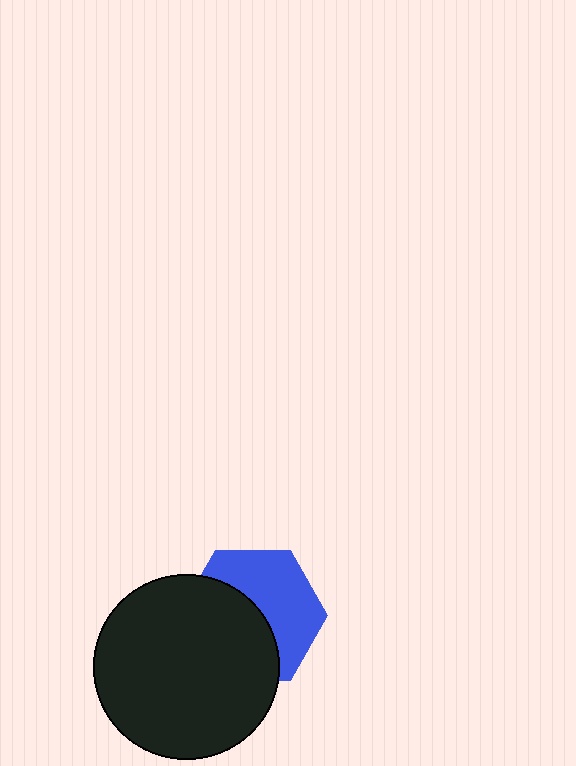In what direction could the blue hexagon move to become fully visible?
The blue hexagon could move toward the upper-right. That would shift it out from behind the black circle entirely.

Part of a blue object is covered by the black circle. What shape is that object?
It is a hexagon.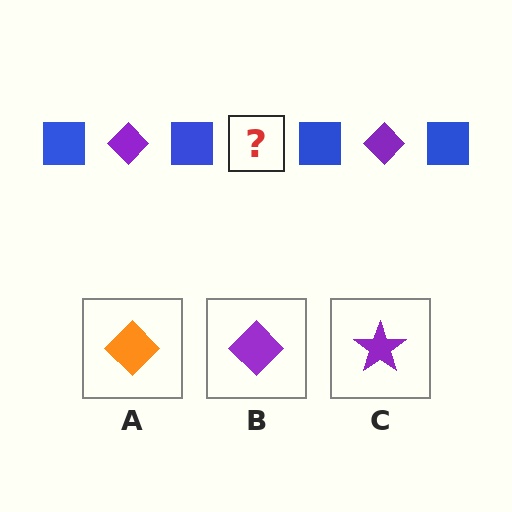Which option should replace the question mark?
Option B.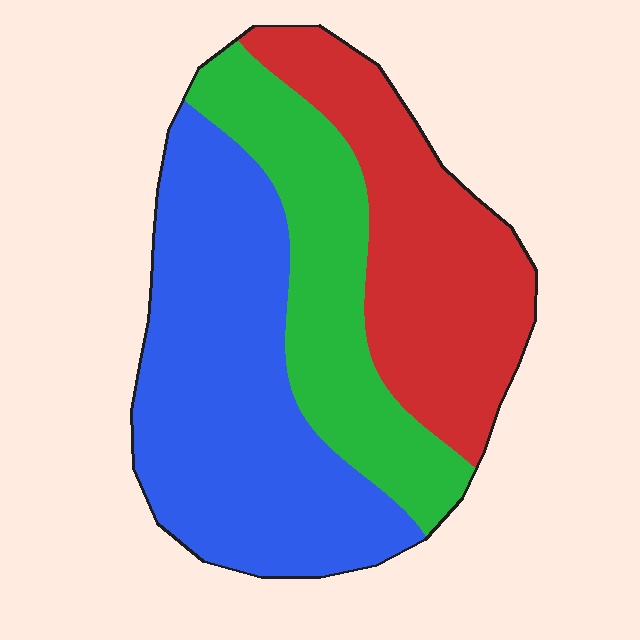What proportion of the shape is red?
Red takes up about one third (1/3) of the shape.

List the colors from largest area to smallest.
From largest to smallest: blue, red, green.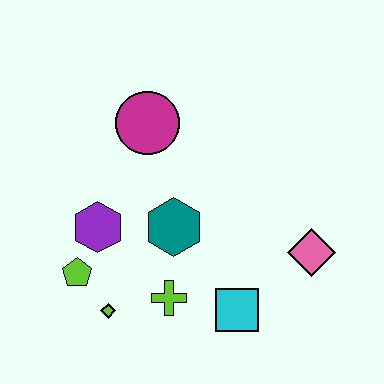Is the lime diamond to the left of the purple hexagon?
No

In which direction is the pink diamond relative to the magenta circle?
The pink diamond is to the right of the magenta circle.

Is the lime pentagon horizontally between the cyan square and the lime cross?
No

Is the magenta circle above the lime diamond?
Yes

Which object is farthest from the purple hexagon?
The pink diamond is farthest from the purple hexagon.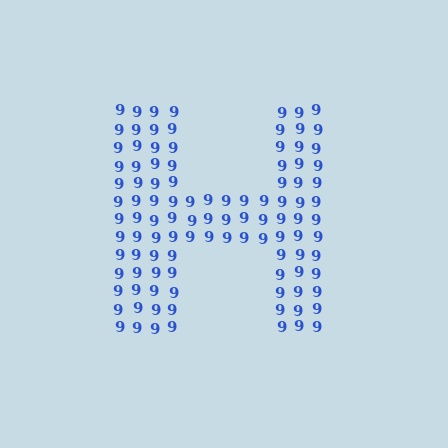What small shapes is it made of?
It is made of small digit 9's.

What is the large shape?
The large shape is the letter H.